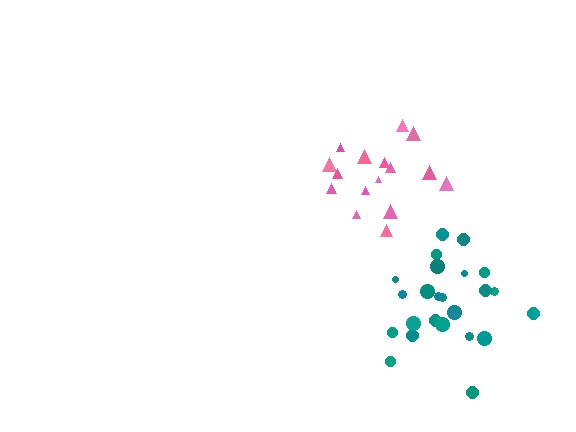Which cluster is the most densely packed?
Teal.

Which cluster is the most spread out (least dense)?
Pink.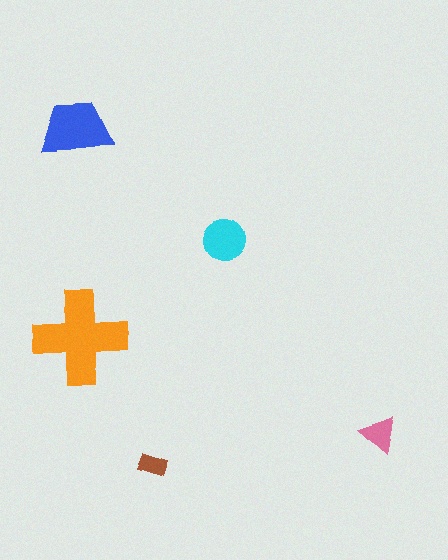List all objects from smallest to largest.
The brown rectangle, the pink triangle, the cyan circle, the blue trapezoid, the orange cross.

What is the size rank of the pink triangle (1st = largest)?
4th.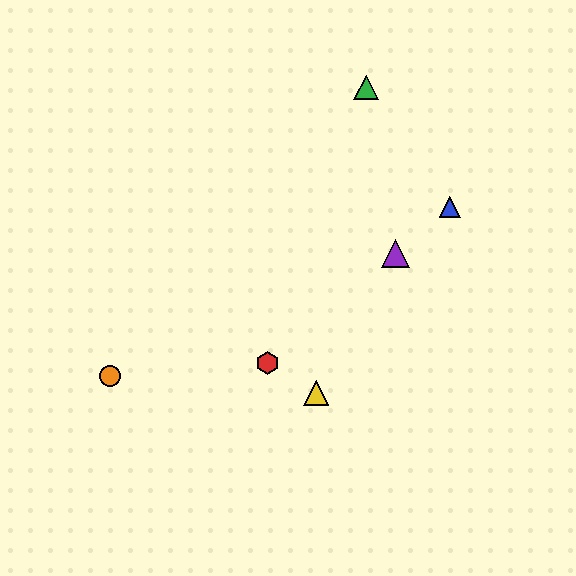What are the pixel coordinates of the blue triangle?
The blue triangle is at (450, 207).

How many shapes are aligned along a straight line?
3 shapes (the red hexagon, the blue triangle, the purple triangle) are aligned along a straight line.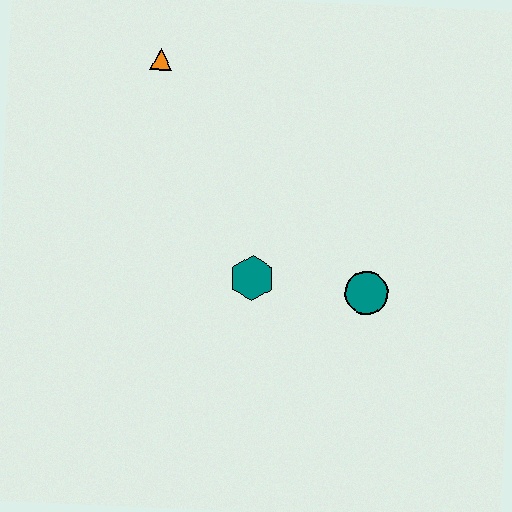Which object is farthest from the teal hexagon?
The orange triangle is farthest from the teal hexagon.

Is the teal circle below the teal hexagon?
Yes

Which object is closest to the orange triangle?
The teal hexagon is closest to the orange triangle.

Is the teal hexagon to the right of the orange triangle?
Yes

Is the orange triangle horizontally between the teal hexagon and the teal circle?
No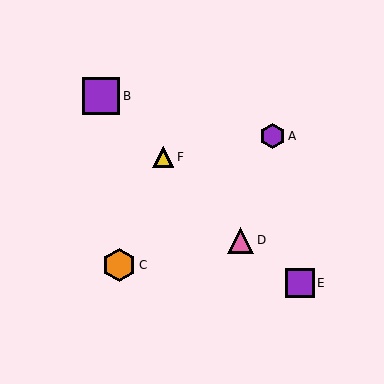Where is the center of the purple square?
The center of the purple square is at (300, 283).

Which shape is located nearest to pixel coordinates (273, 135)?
The purple hexagon (labeled A) at (272, 136) is nearest to that location.